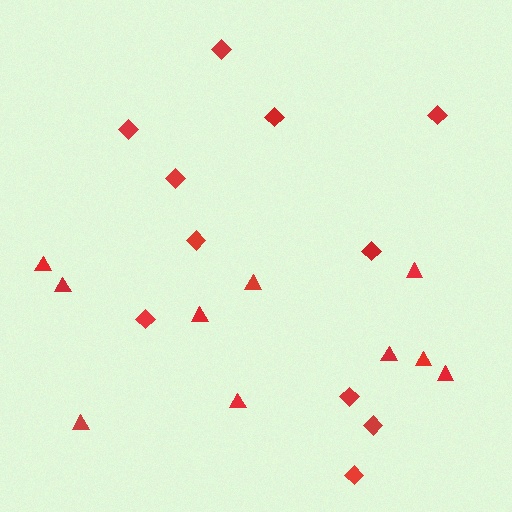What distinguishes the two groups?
There are 2 groups: one group of diamonds (11) and one group of triangles (10).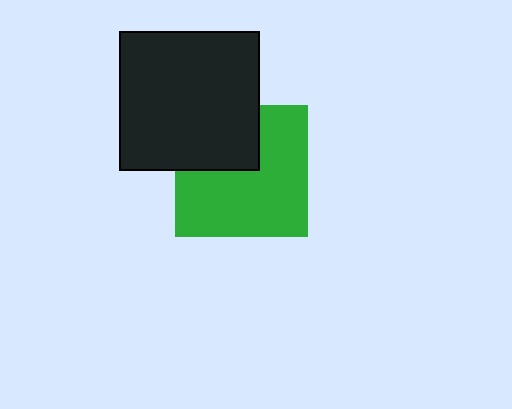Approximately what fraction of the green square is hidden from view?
Roughly 32% of the green square is hidden behind the black square.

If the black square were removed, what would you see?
You would see the complete green square.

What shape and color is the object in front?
The object in front is a black square.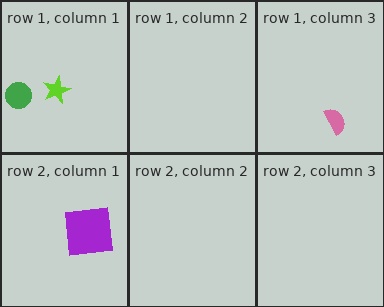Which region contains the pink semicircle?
The row 1, column 3 region.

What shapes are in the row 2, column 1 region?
The purple square.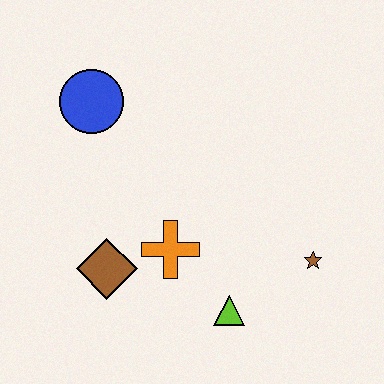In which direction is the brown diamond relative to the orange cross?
The brown diamond is to the left of the orange cross.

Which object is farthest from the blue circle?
The brown star is farthest from the blue circle.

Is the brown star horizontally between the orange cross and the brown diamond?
No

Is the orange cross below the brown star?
No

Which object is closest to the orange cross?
The brown diamond is closest to the orange cross.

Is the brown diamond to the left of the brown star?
Yes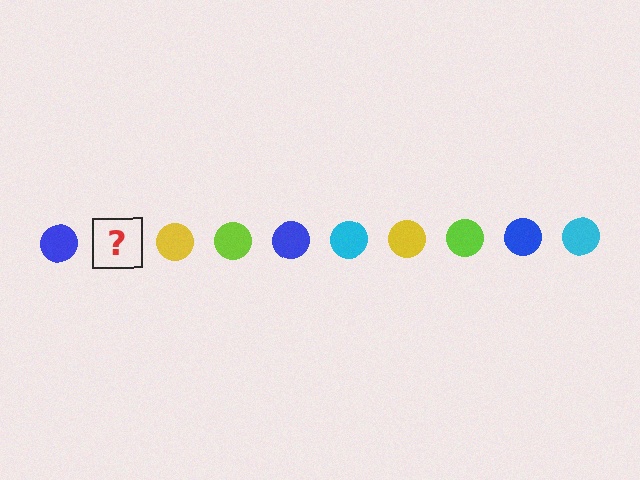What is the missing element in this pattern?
The missing element is a cyan circle.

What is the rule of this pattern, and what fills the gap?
The rule is that the pattern cycles through blue, cyan, yellow, lime circles. The gap should be filled with a cyan circle.